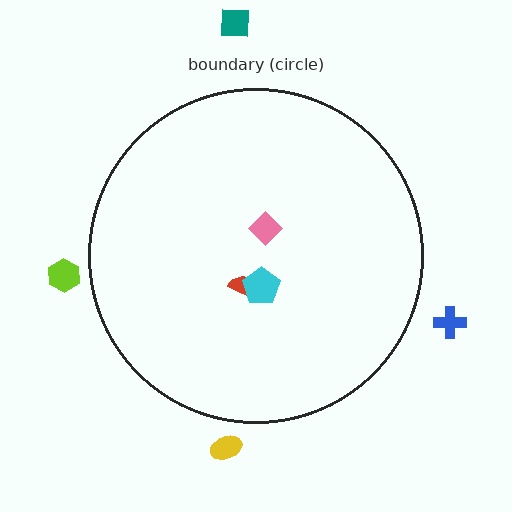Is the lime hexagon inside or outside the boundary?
Outside.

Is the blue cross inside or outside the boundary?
Outside.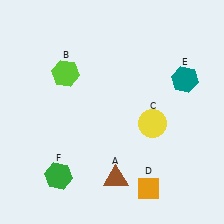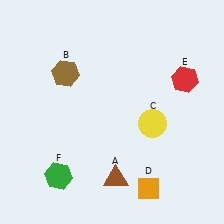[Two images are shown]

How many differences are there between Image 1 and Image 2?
There are 2 differences between the two images.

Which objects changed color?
B changed from lime to brown. E changed from teal to red.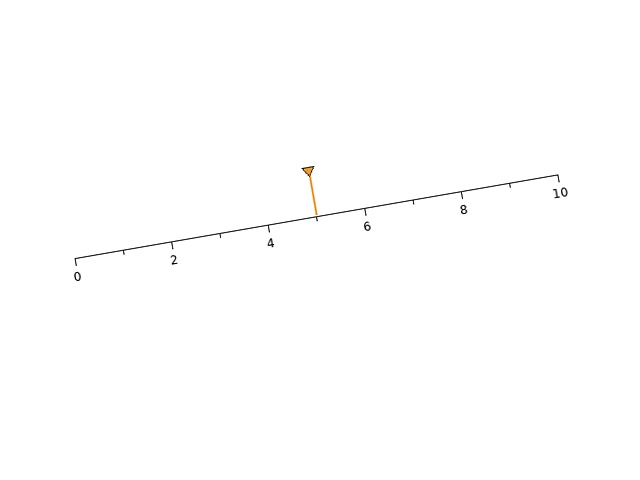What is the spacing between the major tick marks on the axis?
The major ticks are spaced 2 apart.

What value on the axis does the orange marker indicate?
The marker indicates approximately 5.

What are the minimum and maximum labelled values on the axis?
The axis runs from 0 to 10.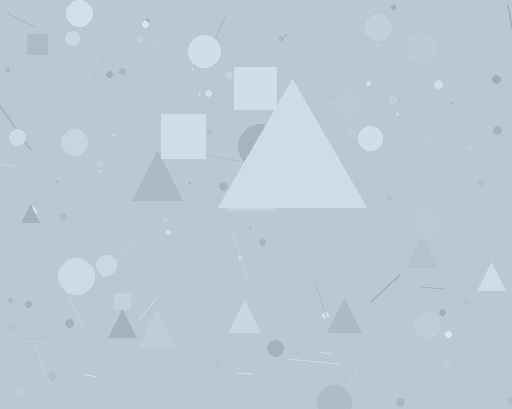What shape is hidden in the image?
A triangle is hidden in the image.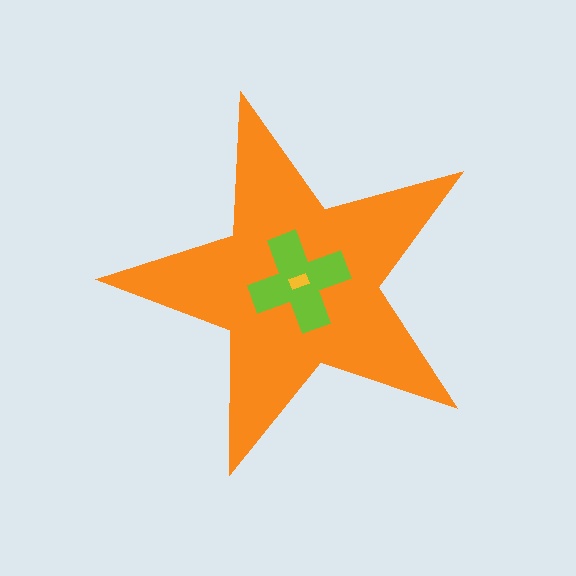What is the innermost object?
The yellow rectangle.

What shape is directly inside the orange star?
The lime cross.